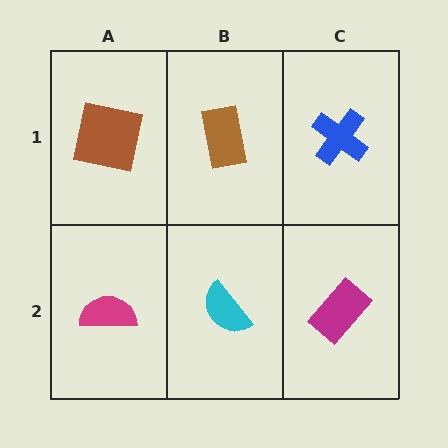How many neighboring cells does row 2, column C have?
2.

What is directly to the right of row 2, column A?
A cyan semicircle.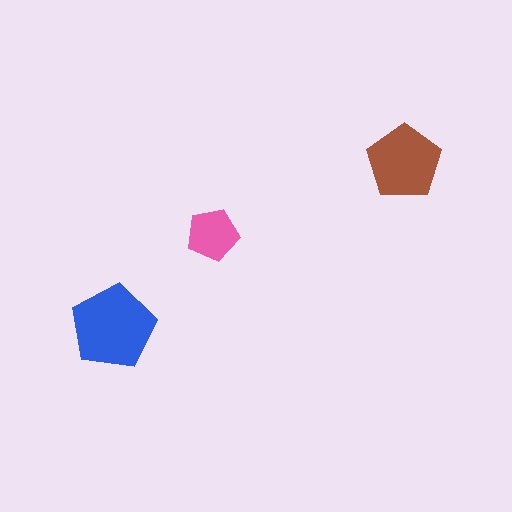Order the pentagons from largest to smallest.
the blue one, the brown one, the pink one.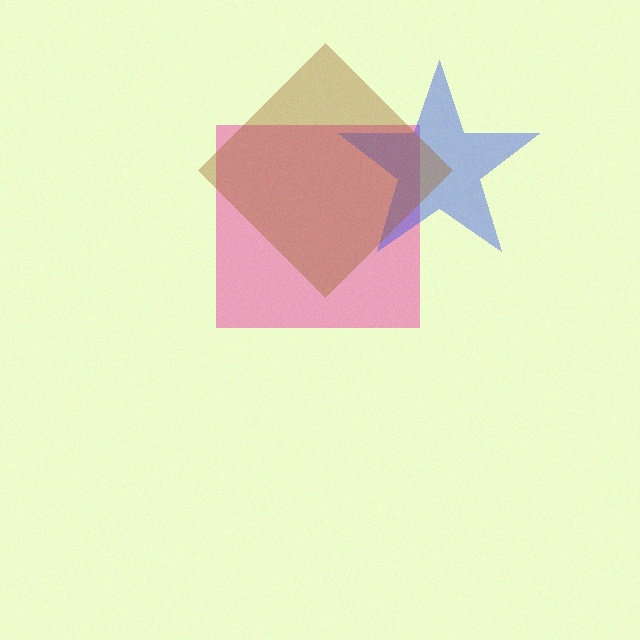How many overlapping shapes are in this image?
There are 3 overlapping shapes in the image.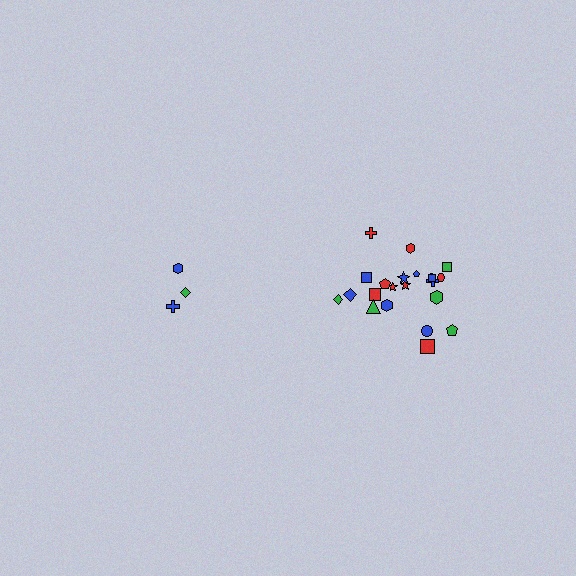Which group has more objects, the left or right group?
The right group.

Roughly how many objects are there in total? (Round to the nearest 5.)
Roughly 25 objects in total.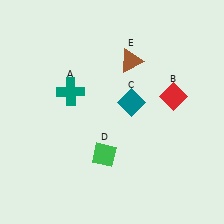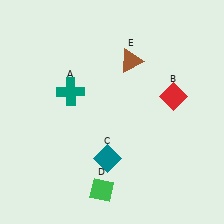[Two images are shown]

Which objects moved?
The objects that moved are: the teal diamond (C), the green diamond (D).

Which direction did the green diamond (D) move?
The green diamond (D) moved down.